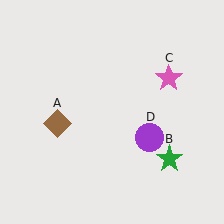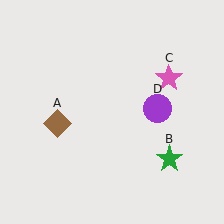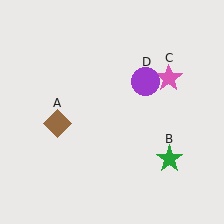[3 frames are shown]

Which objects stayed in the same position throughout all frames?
Brown diamond (object A) and green star (object B) and pink star (object C) remained stationary.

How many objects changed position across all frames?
1 object changed position: purple circle (object D).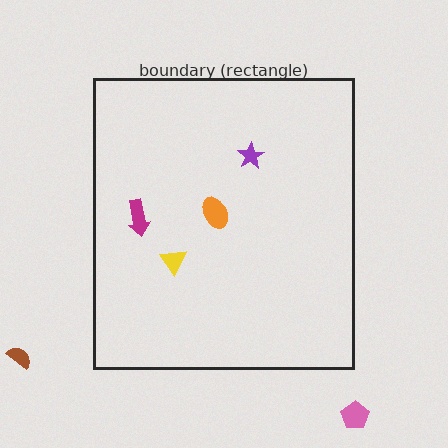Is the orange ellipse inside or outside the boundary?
Inside.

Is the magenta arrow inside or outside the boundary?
Inside.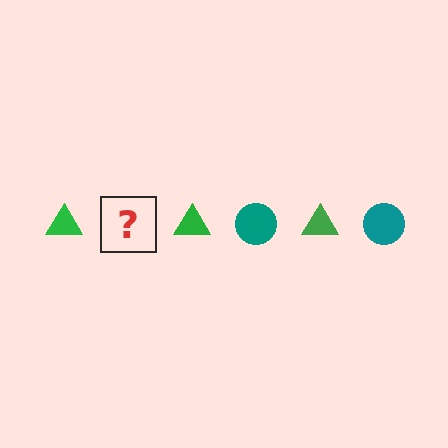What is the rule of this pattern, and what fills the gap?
The rule is that the pattern alternates between green triangle and teal circle. The gap should be filled with a teal circle.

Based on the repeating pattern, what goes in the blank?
The blank should be a teal circle.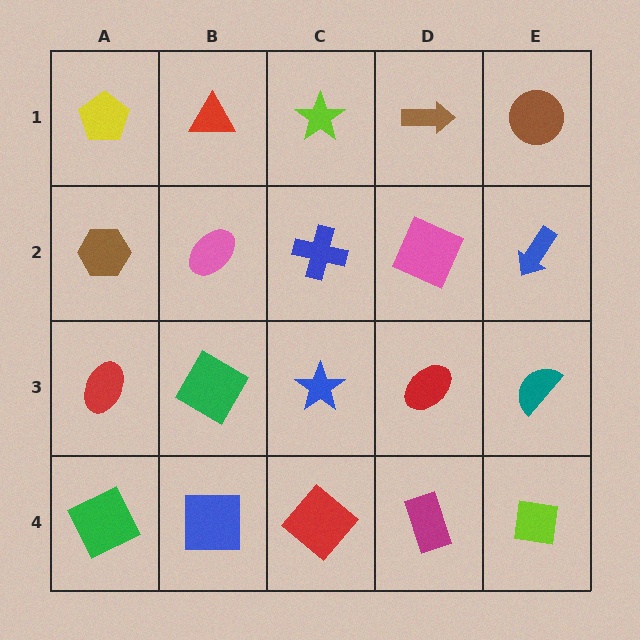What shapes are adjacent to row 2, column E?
A brown circle (row 1, column E), a teal semicircle (row 3, column E), a pink square (row 2, column D).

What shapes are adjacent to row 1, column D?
A pink square (row 2, column D), a lime star (row 1, column C), a brown circle (row 1, column E).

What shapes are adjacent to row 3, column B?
A pink ellipse (row 2, column B), a blue square (row 4, column B), a red ellipse (row 3, column A), a blue star (row 3, column C).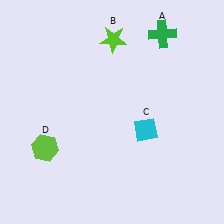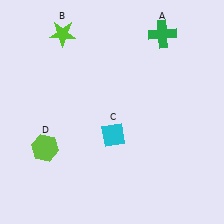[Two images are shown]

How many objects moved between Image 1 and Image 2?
2 objects moved between the two images.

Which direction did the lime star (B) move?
The lime star (B) moved left.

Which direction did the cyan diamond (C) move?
The cyan diamond (C) moved left.